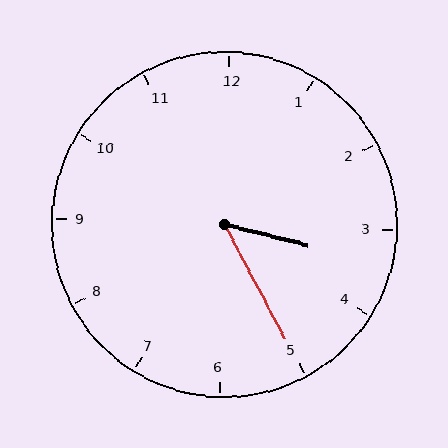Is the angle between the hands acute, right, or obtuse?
It is acute.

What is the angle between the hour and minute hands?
Approximately 48 degrees.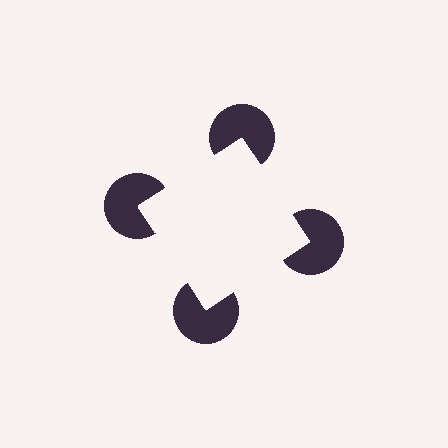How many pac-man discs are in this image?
There are 4 — one at each vertex of the illusory square.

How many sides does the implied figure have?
4 sides.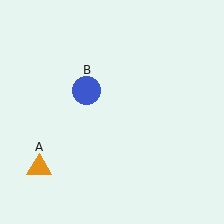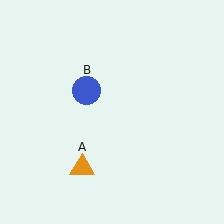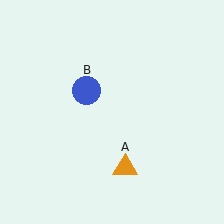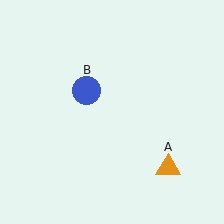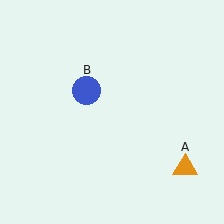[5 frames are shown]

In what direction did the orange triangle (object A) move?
The orange triangle (object A) moved right.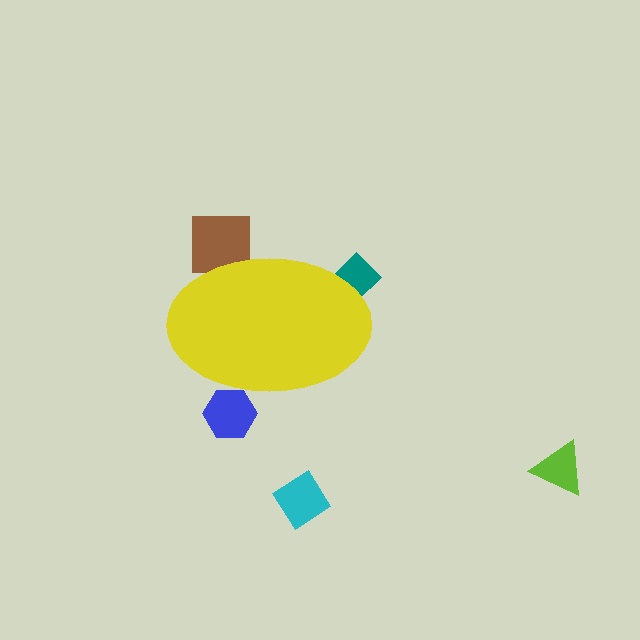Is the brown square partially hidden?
Yes, the brown square is partially hidden behind the yellow ellipse.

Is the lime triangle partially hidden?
No, the lime triangle is fully visible.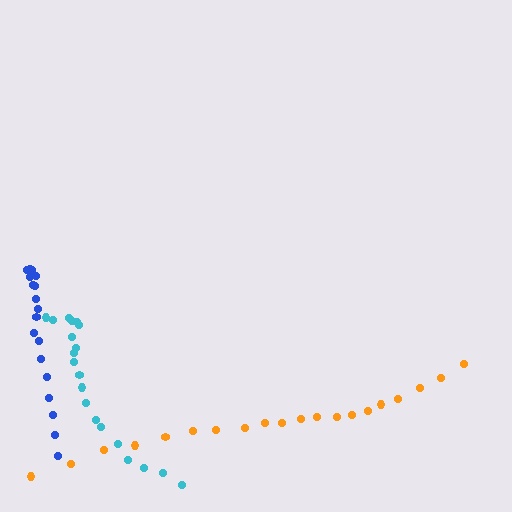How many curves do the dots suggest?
There are 3 distinct paths.